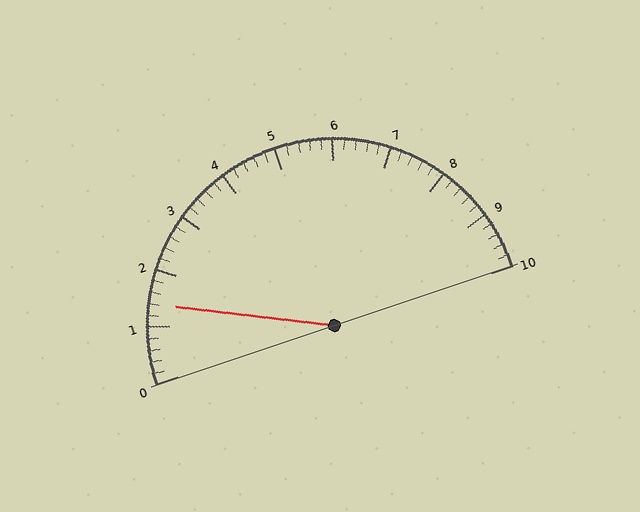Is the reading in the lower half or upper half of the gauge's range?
The reading is in the lower half of the range (0 to 10).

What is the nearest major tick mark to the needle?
The nearest major tick mark is 1.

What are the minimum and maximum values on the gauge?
The gauge ranges from 0 to 10.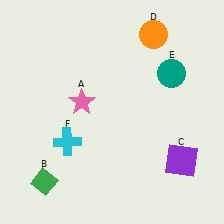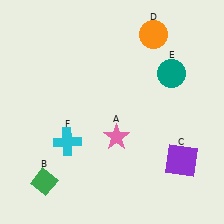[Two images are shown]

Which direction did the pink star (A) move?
The pink star (A) moved down.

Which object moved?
The pink star (A) moved down.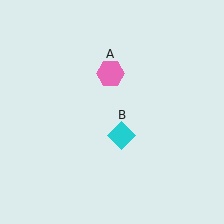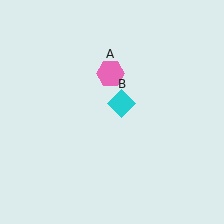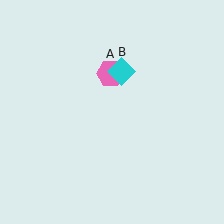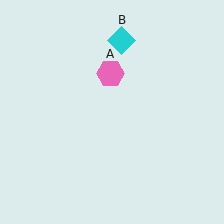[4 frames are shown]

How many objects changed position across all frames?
1 object changed position: cyan diamond (object B).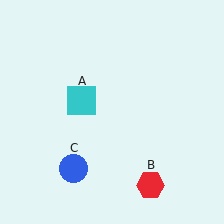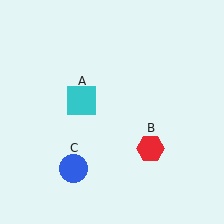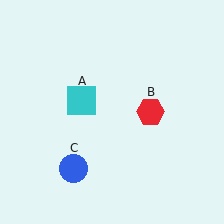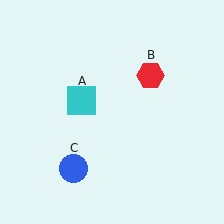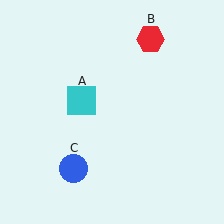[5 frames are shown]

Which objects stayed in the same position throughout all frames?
Cyan square (object A) and blue circle (object C) remained stationary.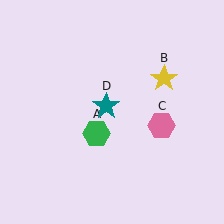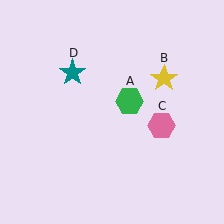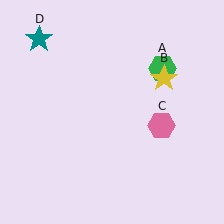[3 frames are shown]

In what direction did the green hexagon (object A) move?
The green hexagon (object A) moved up and to the right.